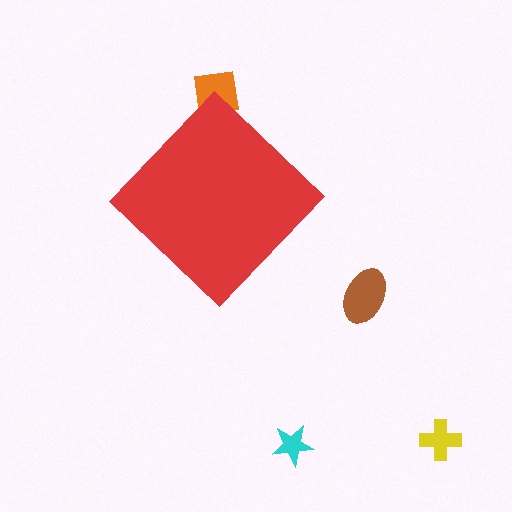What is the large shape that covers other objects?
A red diamond.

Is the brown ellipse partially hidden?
No, the brown ellipse is fully visible.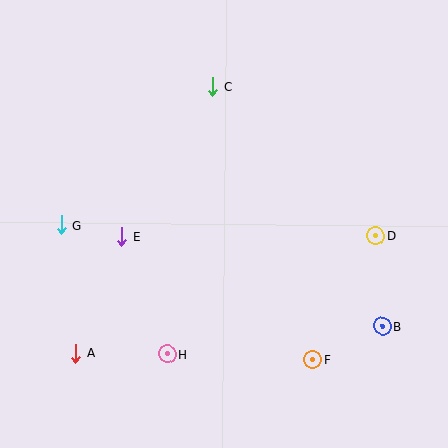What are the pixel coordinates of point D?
Point D is at (376, 236).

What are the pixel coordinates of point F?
Point F is at (312, 360).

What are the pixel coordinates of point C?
Point C is at (213, 87).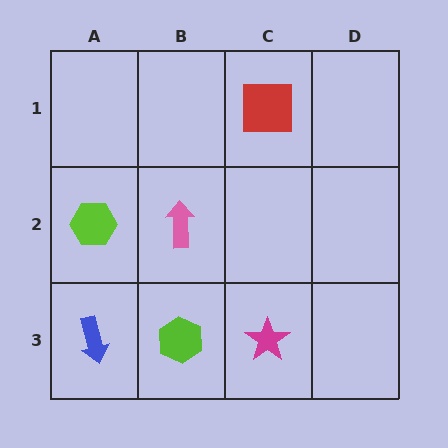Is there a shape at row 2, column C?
No, that cell is empty.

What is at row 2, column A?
A lime hexagon.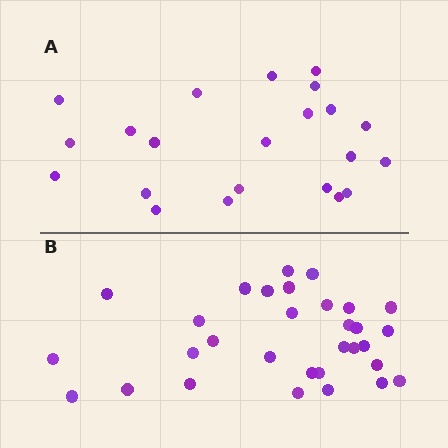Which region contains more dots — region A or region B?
Region B (the bottom region) has more dots.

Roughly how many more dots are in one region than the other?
Region B has roughly 8 or so more dots than region A.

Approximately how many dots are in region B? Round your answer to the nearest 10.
About 30 dots. (The exact count is 31, which rounds to 30.)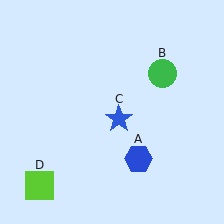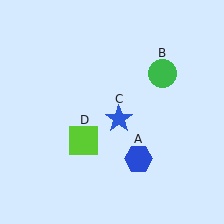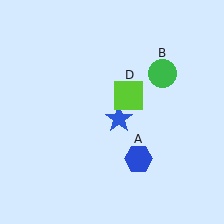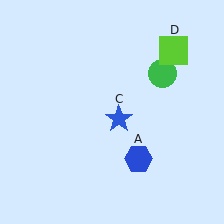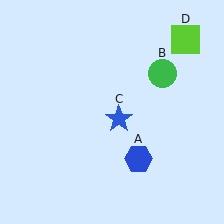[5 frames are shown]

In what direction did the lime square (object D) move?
The lime square (object D) moved up and to the right.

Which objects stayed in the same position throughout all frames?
Blue hexagon (object A) and green circle (object B) and blue star (object C) remained stationary.